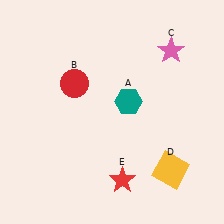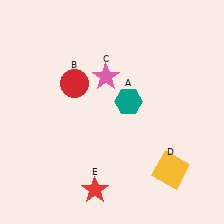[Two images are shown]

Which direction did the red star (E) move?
The red star (E) moved left.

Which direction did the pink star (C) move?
The pink star (C) moved left.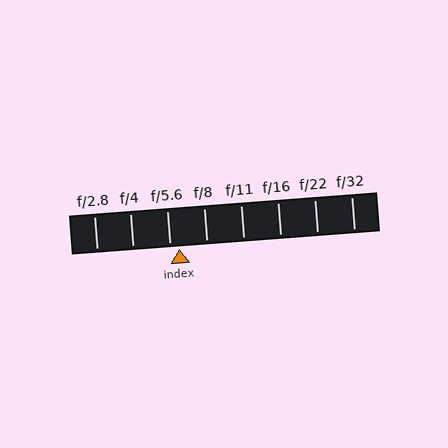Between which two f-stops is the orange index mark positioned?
The index mark is between f/5.6 and f/8.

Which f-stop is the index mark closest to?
The index mark is closest to f/5.6.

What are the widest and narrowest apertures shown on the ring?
The widest aperture shown is f/2.8 and the narrowest is f/32.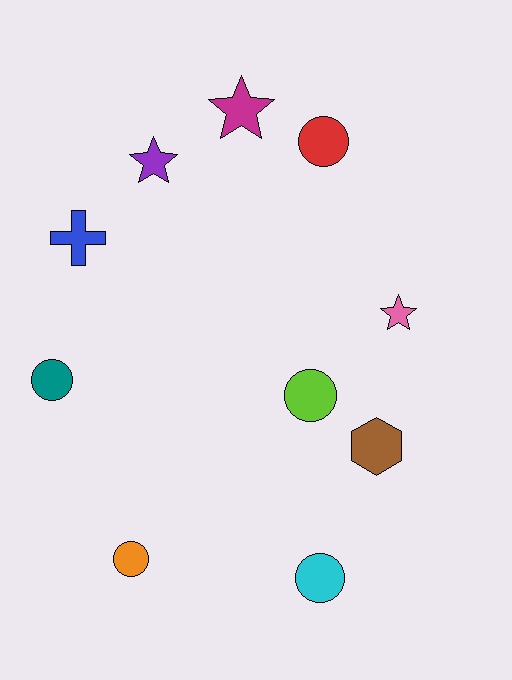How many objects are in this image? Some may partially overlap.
There are 10 objects.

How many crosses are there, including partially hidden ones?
There is 1 cross.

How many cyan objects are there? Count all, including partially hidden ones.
There is 1 cyan object.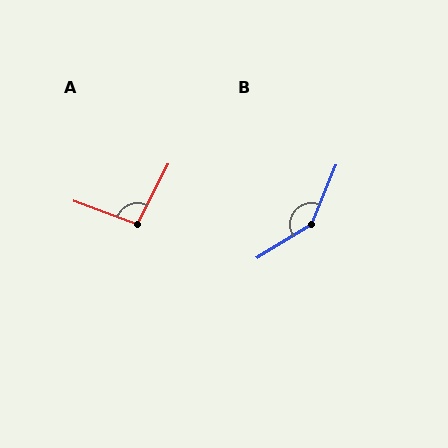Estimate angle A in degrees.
Approximately 97 degrees.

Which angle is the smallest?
A, at approximately 97 degrees.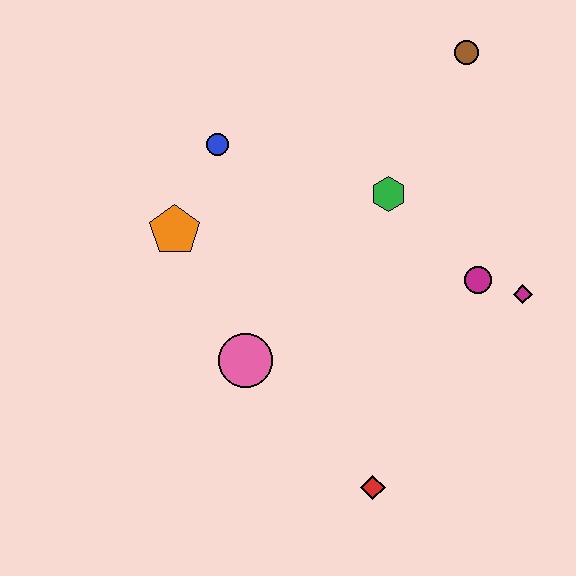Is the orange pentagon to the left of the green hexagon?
Yes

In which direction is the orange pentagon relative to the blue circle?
The orange pentagon is below the blue circle.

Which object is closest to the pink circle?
The orange pentagon is closest to the pink circle.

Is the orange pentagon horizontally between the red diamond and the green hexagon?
No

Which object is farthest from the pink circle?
The brown circle is farthest from the pink circle.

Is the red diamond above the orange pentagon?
No